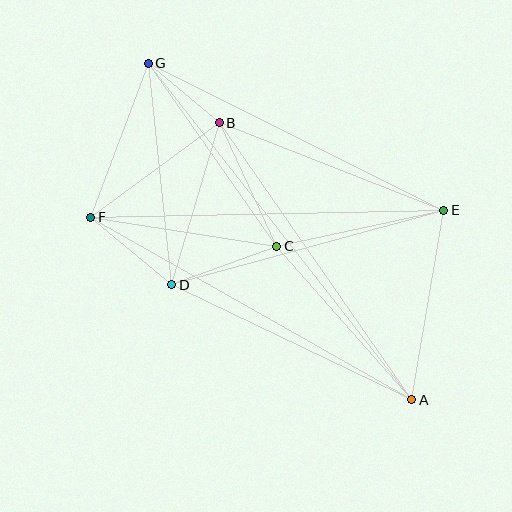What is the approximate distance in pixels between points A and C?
The distance between A and C is approximately 205 pixels.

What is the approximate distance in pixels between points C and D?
The distance between C and D is approximately 112 pixels.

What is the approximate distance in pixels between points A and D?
The distance between A and D is approximately 266 pixels.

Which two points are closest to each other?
Points B and G are closest to each other.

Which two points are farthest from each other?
Points A and G are farthest from each other.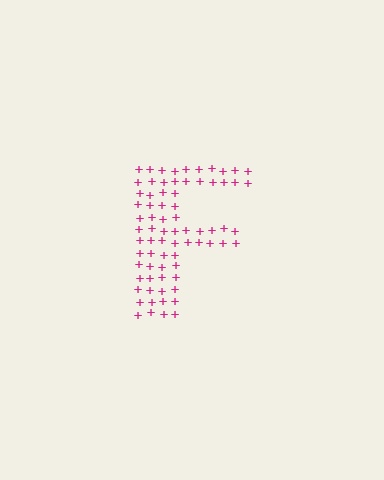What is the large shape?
The large shape is the letter F.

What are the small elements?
The small elements are plus signs.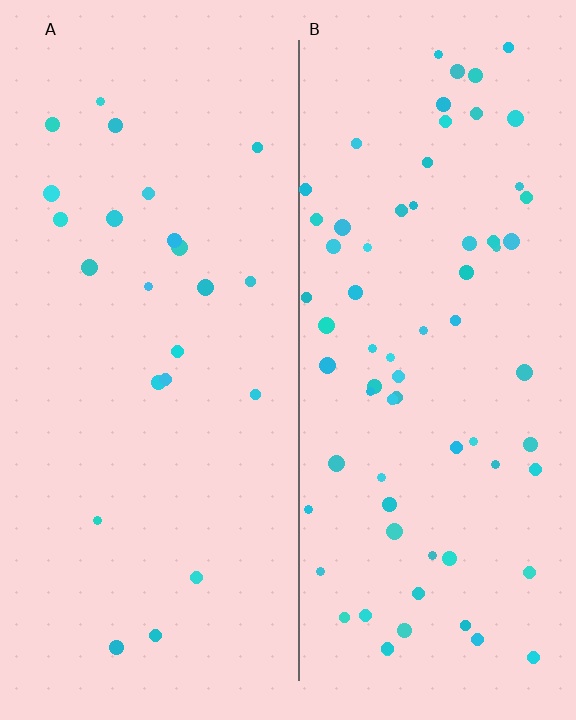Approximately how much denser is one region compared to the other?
Approximately 3.0× — region B over region A.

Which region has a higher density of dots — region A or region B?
B (the right).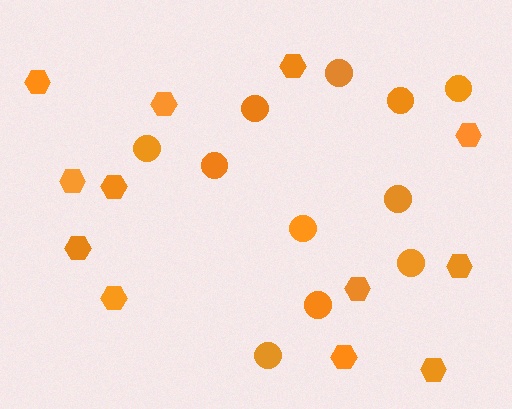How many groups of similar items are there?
There are 2 groups: one group of circles (11) and one group of hexagons (12).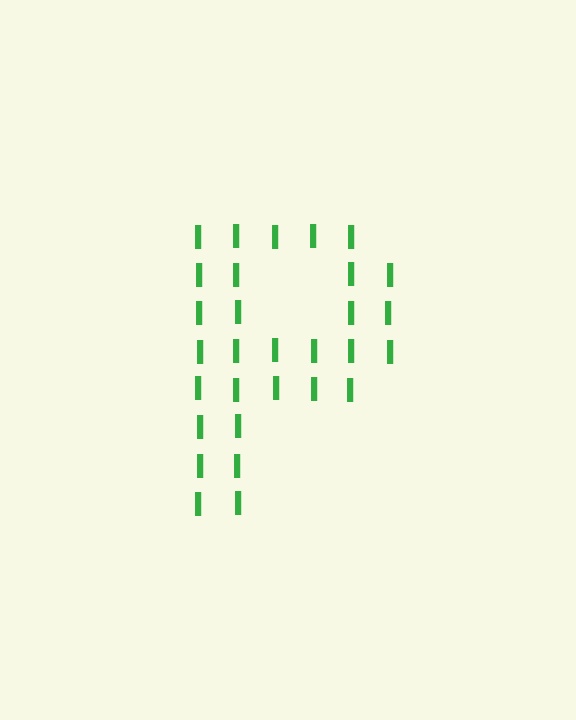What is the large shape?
The large shape is the letter P.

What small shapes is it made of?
It is made of small letter I's.